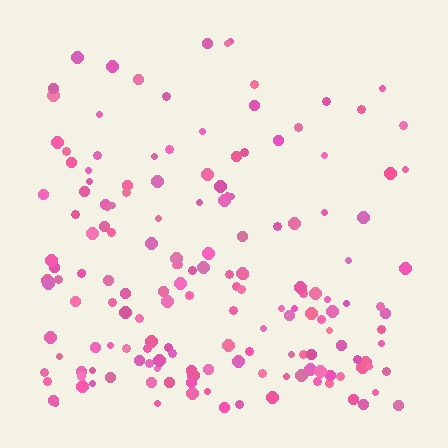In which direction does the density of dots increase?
From top to bottom, with the bottom side densest.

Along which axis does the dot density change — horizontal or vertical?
Vertical.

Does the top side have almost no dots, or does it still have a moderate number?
Still a moderate number, just noticeably fewer than the bottom.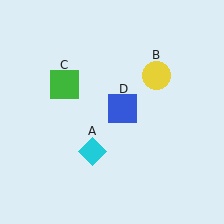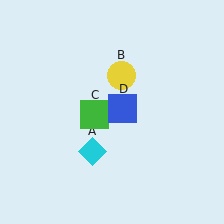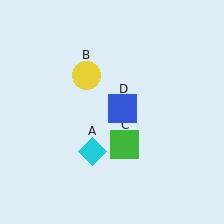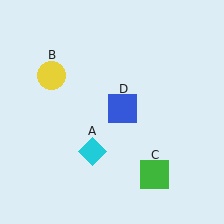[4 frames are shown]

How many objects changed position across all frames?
2 objects changed position: yellow circle (object B), green square (object C).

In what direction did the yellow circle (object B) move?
The yellow circle (object B) moved left.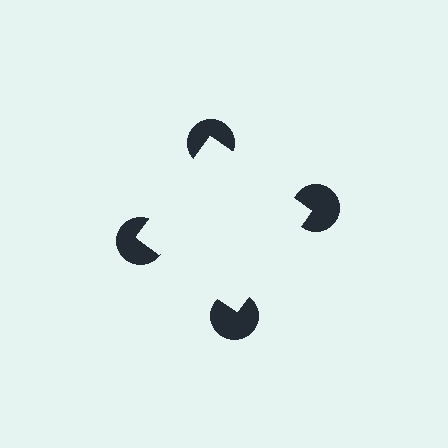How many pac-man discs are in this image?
There are 4 — one at each vertex of the illusory square.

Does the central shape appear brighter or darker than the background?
It typically appears slightly brighter than the background, even though no actual brightness change is drawn.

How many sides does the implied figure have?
4 sides.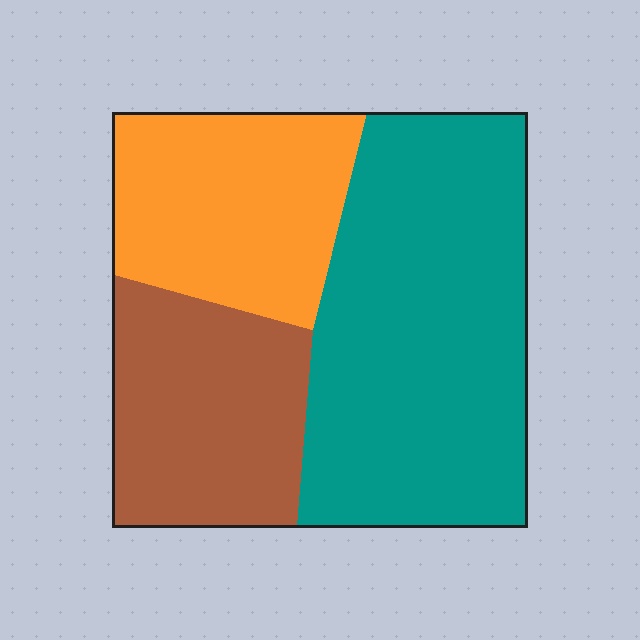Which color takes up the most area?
Teal, at roughly 50%.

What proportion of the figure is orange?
Orange takes up about one quarter (1/4) of the figure.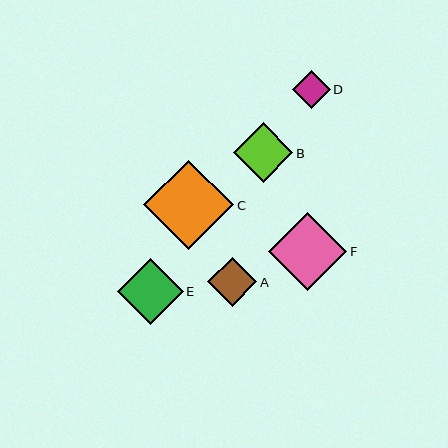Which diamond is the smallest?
Diamond D is the smallest with a size of approximately 38 pixels.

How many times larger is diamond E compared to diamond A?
Diamond E is approximately 1.3 times the size of diamond A.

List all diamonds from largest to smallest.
From largest to smallest: C, F, E, B, A, D.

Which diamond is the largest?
Diamond C is the largest with a size of approximately 90 pixels.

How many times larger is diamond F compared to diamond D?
Diamond F is approximately 2.1 times the size of diamond D.